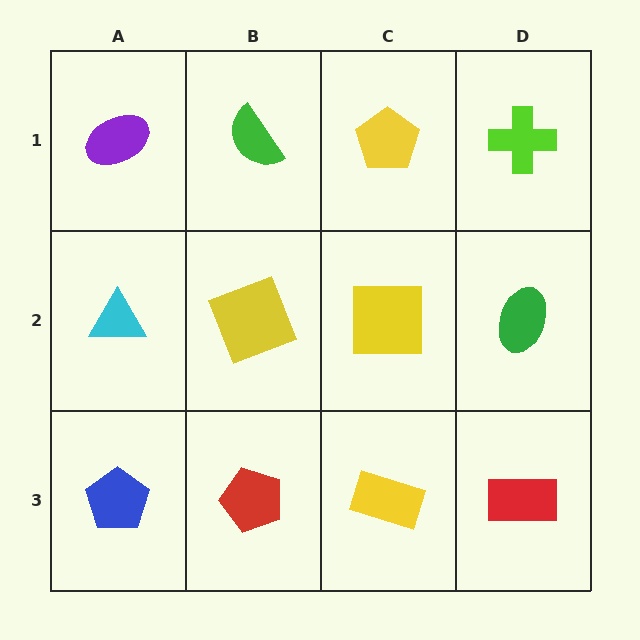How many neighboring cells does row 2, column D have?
3.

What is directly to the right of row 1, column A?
A green semicircle.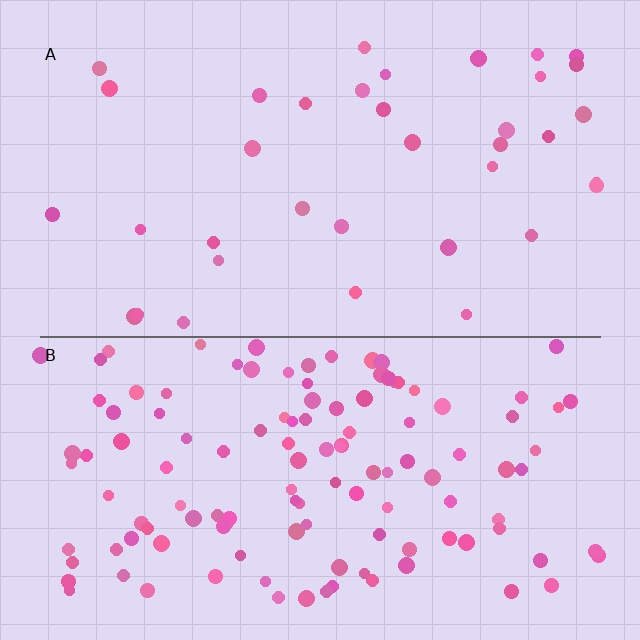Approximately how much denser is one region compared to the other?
Approximately 3.4× — region B over region A.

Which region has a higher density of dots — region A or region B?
B (the bottom).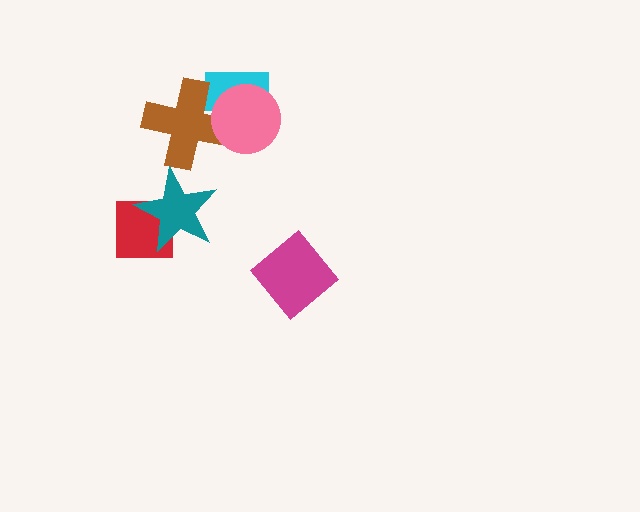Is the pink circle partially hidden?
No, no other shape covers it.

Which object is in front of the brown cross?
The pink circle is in front of the brown cross.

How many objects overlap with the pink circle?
2 objects overlap with the pink circle.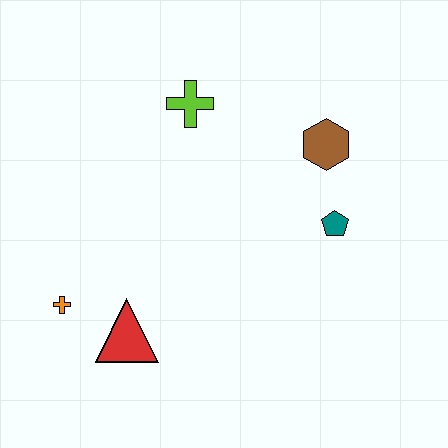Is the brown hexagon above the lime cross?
No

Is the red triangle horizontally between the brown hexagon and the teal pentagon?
No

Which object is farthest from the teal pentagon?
The orange cross is farthest from the teal pentagon.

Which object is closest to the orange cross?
The red triangle is closest to the orange cross.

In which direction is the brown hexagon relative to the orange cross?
The brown hexagon is to the right of the orange cross.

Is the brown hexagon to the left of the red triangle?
No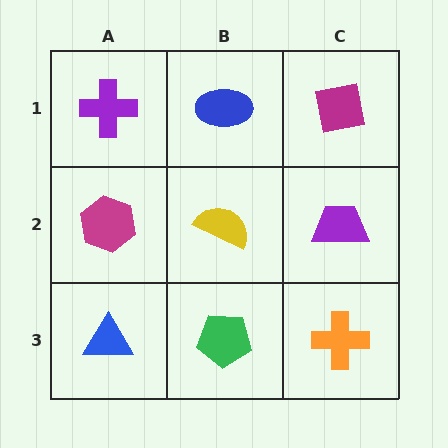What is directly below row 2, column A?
A blue triangle.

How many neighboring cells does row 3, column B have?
3.